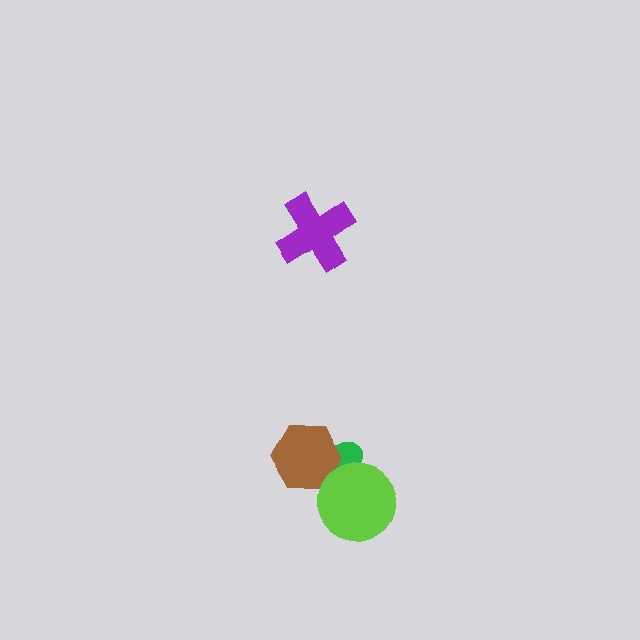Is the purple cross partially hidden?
No, no other shape covers it.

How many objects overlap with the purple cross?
0 objects overlap with the purple cross.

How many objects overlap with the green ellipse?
2 objects overlap with the green ellipse.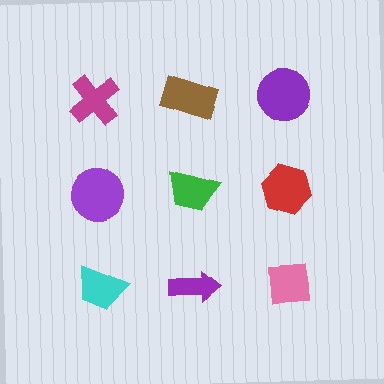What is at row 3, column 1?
A cyan trapezoid.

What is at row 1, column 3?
A purple circle.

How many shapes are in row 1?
3 shapes.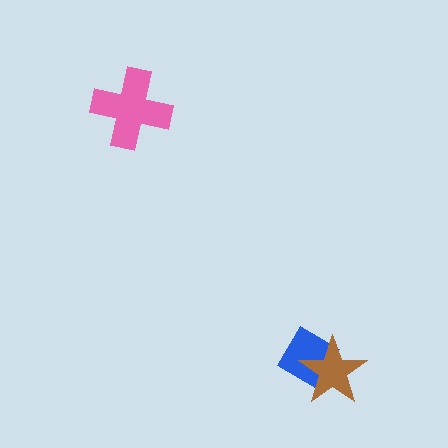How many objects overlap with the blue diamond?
1 object overlaps with the blue diamond.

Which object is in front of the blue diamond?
The brown star is in front of the blue diamond.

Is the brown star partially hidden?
No, no other shape covers it.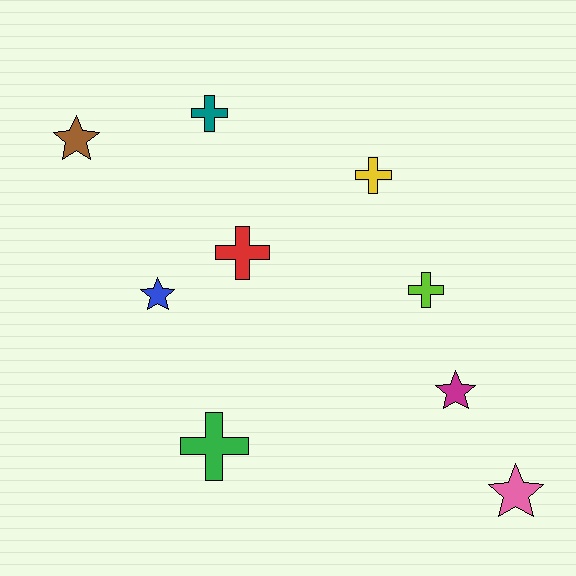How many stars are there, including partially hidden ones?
There are 4 stars.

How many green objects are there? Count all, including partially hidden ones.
There is 1 green object.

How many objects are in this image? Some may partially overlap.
There are 9 objects.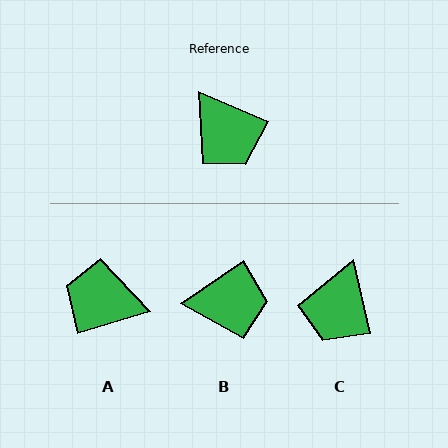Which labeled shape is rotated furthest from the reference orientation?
A, about 140 degrees away.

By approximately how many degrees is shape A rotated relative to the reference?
Approximately 140 degrees clockwise.